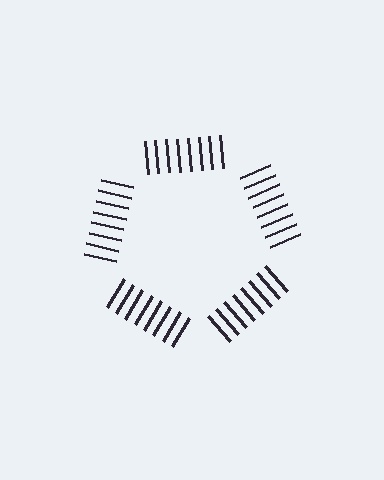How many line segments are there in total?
40 — 8 along each of the 5 edges.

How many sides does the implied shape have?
5 sides — the line-ends trace a pentagon.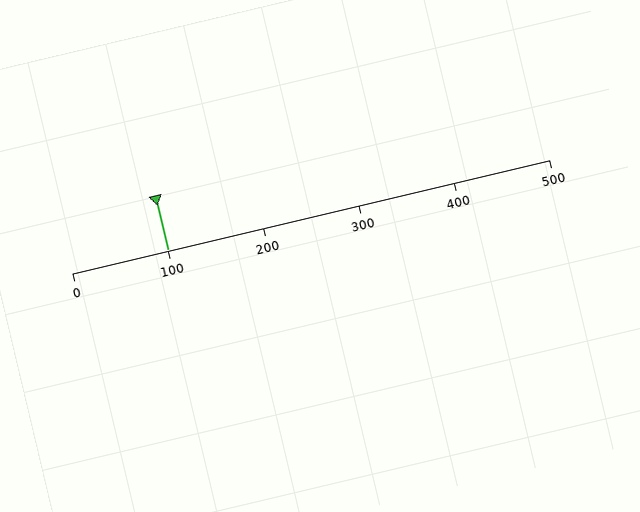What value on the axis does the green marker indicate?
The marker indicates approximately 100.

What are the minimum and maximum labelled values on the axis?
The axis runs from 0 to 500.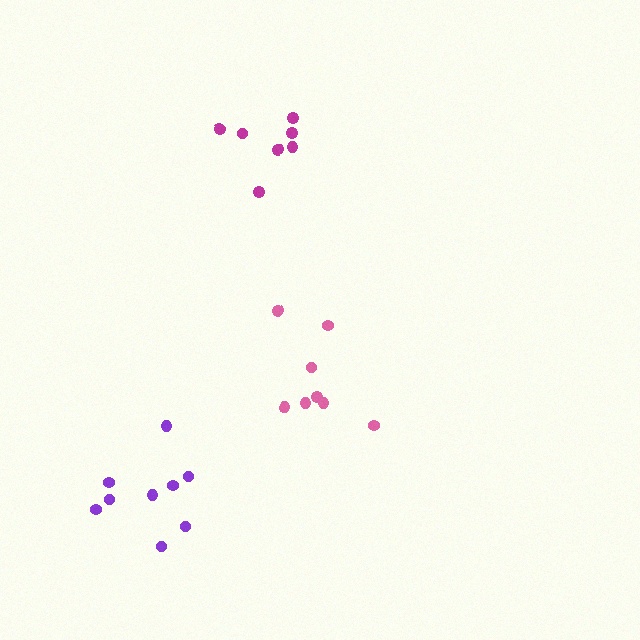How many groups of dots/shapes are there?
There are 3 groups.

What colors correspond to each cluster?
The clusters are colored: pink, magenta, purple.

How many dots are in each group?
Group 1: 8 dots, Group 2: 7 dots, Group 3: 9 dots (24 total).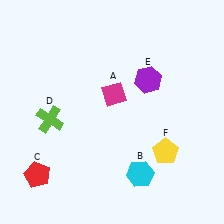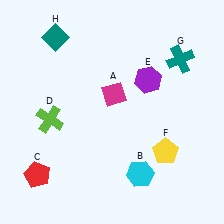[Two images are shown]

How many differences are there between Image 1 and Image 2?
There are 2 differences between the two images.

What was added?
A teal cross (G), a teal diamond (H) were added in Image 2.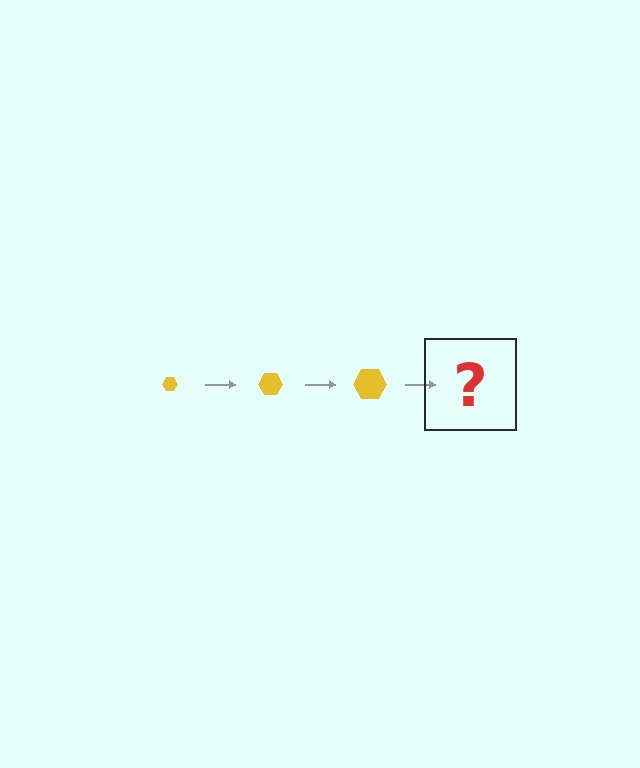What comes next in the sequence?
The next element should be a yellow hexagon, larger than the previous one.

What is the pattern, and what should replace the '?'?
The pattern is that the hexagon gets progressively larger each step. The '?' should be a yellow hexagon, larger than the previous one.